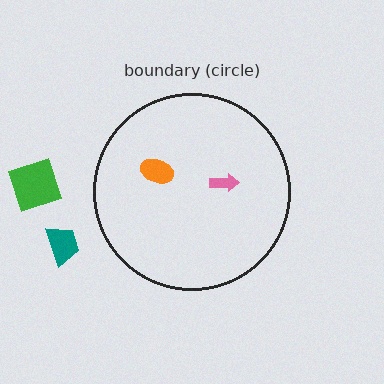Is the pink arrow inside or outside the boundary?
Inside.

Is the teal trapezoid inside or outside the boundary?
Outside.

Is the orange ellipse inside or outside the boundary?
Inside.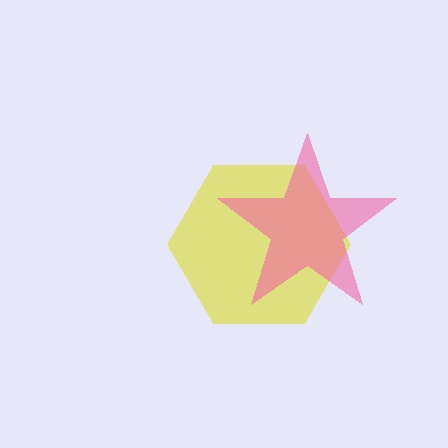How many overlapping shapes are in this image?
There are 2 overlapping shapes in the image.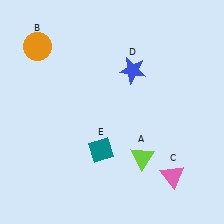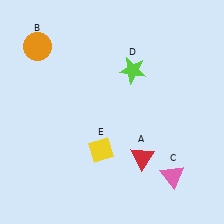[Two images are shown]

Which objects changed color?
A changed from lime to red. D changed from blue to lime. E changed from teal to yellow.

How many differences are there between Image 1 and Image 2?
There are 3 differences between the two images.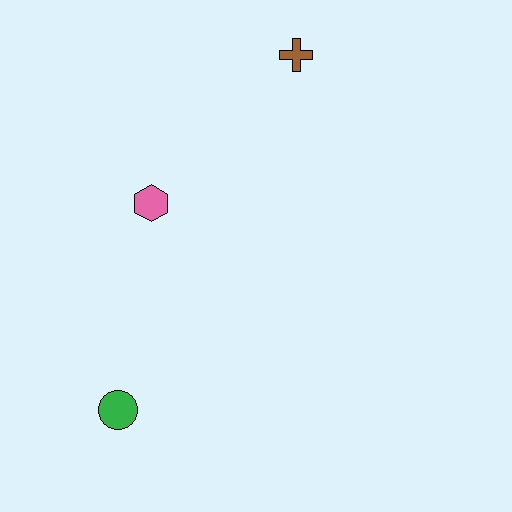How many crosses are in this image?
There is 1 cross.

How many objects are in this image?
There are 3 objects.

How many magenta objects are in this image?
There are no magenta objects.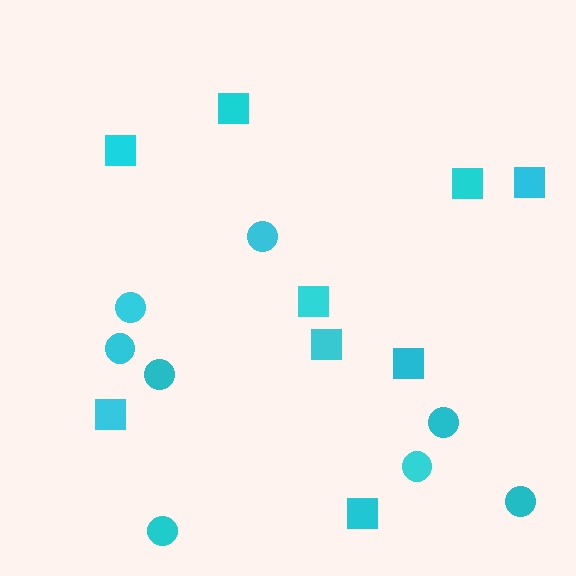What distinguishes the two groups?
There are 2 groups: one group of circles (8) and one group of squares (9).